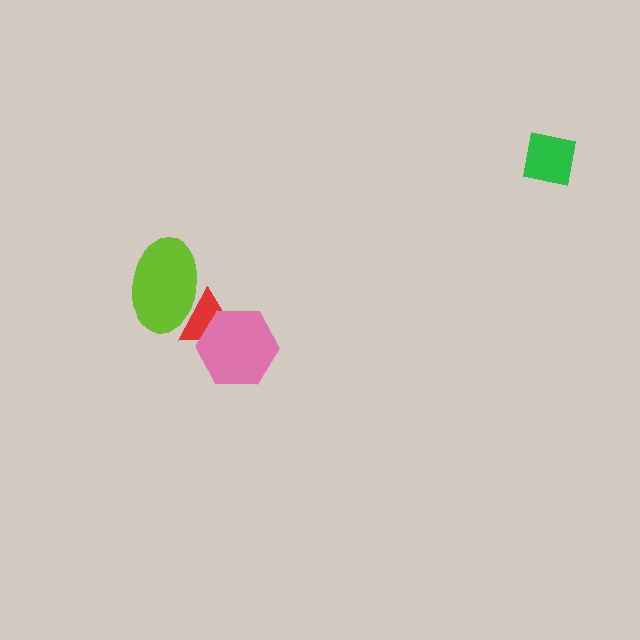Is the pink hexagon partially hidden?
No, no other shape covers it.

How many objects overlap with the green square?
0 objects overlap with the green square.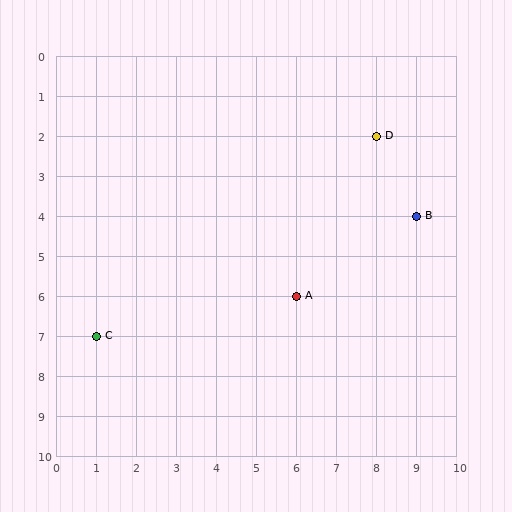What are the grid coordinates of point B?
Point B is at grid coordinates (9, 4).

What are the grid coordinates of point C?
Point C is at grid coordinates (1, 7).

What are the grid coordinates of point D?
Point D is at grid coordinates (8, 2).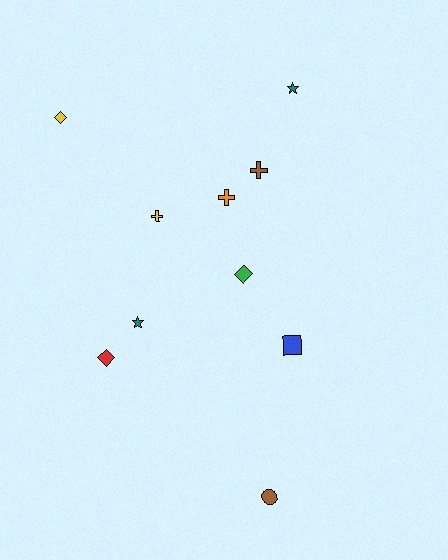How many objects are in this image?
There are 10 objects.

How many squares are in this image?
There is 1 square.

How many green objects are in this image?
There is 1 green object.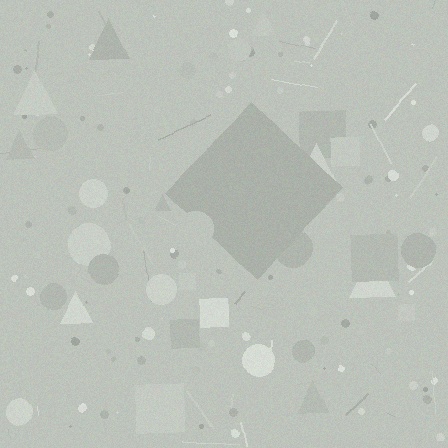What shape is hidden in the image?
A diamond is hidden in the image.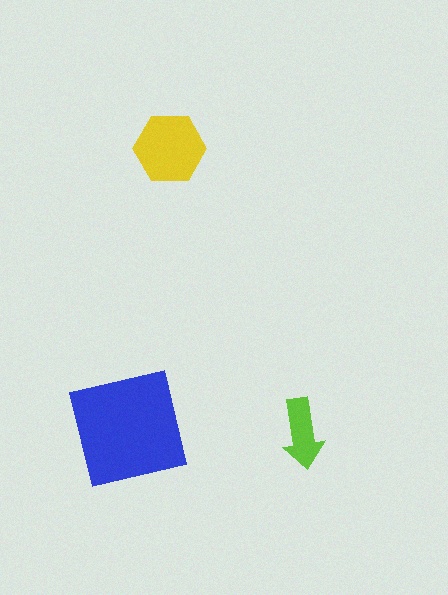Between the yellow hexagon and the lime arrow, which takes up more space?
The yellow hexagon.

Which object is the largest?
The blue square.